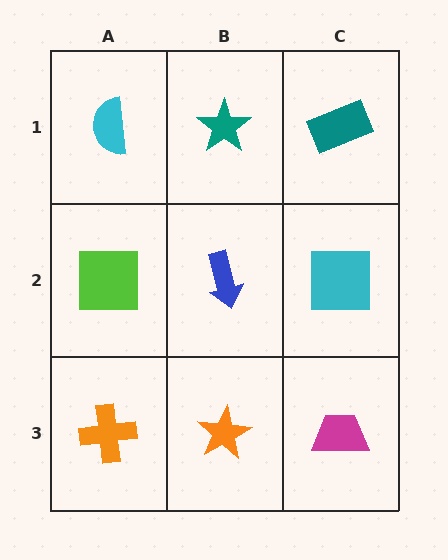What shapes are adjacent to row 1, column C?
A cyan square (row 2, column C), a teal star (row 1, column B).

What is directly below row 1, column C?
A cyan square.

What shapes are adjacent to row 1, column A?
A lime square (row 2, column A), a teal star (row 1, column B).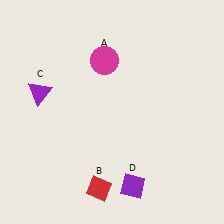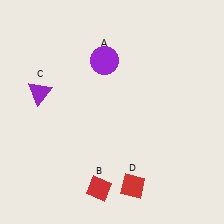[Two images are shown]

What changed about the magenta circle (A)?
In Image 1, A is magenta. In Image 2, it changed to purple.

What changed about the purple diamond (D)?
In Image 1, D is purple. In Image 2, it changed to red.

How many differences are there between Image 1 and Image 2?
There are 2 differences between the two images.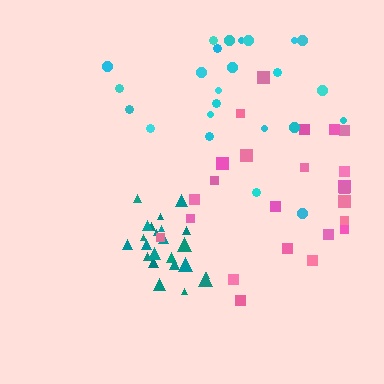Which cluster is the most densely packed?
Teal.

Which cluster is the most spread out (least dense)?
Pink.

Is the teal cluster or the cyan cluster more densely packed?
Teal.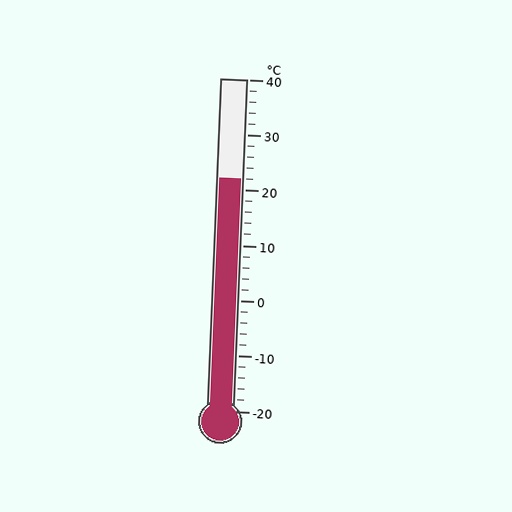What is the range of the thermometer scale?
The thermometer scale ranges from -20°C to 40°C.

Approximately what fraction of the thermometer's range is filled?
The thermometer is filled to approximately 70% of its range.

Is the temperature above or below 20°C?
The temperature is above 20°C.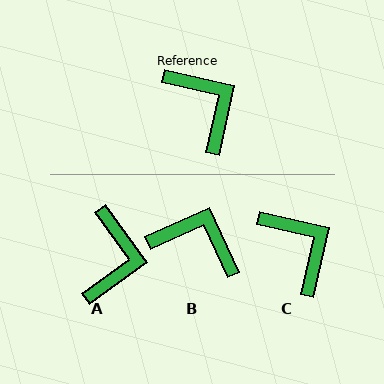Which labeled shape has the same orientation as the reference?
C.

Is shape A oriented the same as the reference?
No, it is off by about 41 degrees.